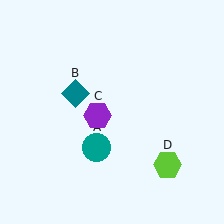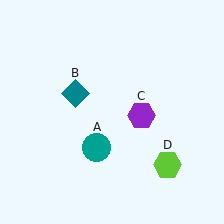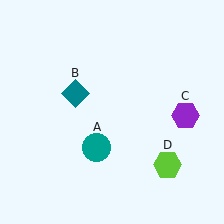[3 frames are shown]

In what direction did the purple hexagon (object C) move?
The purple hexagon (object C) moved right.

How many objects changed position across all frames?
1 object changed position: purple hexagon (object C).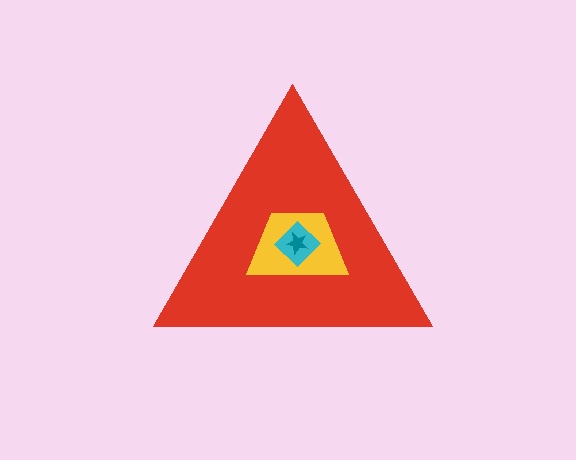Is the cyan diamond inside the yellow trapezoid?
Yes.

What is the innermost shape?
The teal star.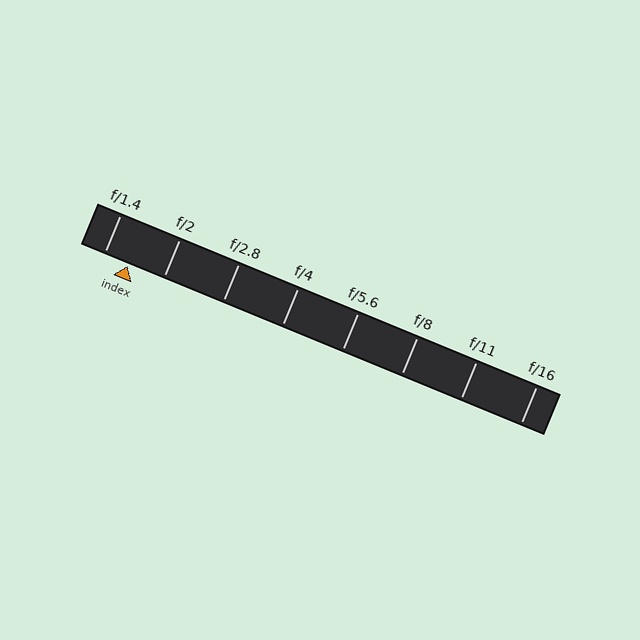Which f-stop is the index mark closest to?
The index mark is closest to f/1.4.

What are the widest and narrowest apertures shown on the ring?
The widest aperture shown is f/1.4 and the narrowest is f/16.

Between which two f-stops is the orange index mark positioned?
The index mark is between f/1.4 and f/2.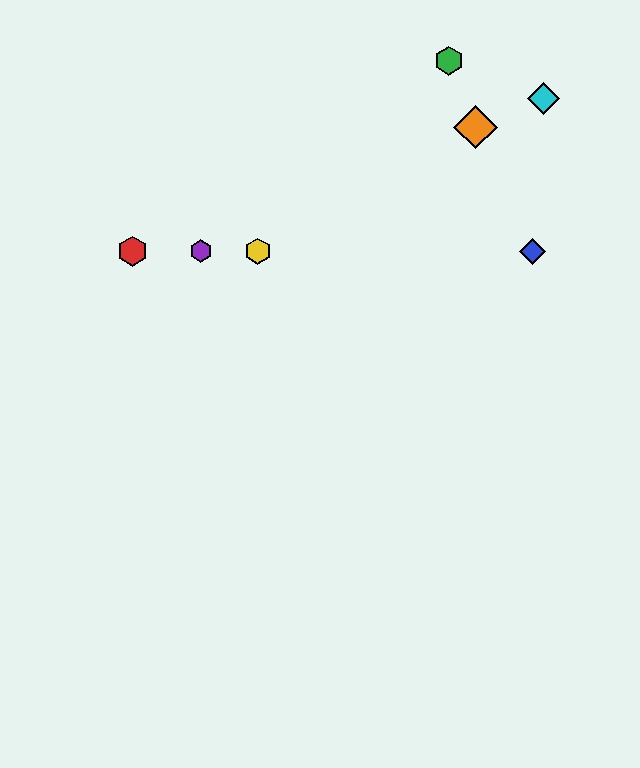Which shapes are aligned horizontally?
The red hexagon, the blue diamond, the yellow hexagon, the purple hexagon are aligned horizontally.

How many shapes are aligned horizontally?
4 shapes (the red hexagon, the blue diamond, the yellow hexagon, the purple hexagon) are aligned horizontally.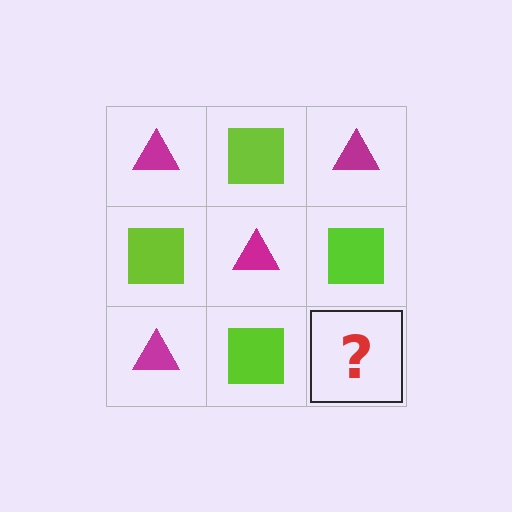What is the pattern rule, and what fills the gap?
The rule is that it alternates magenta triangle and lime square in a checkerboard pattern. The gap should be filled with a magenta triangle.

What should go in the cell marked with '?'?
The missing cell should contain a magenta triangle.